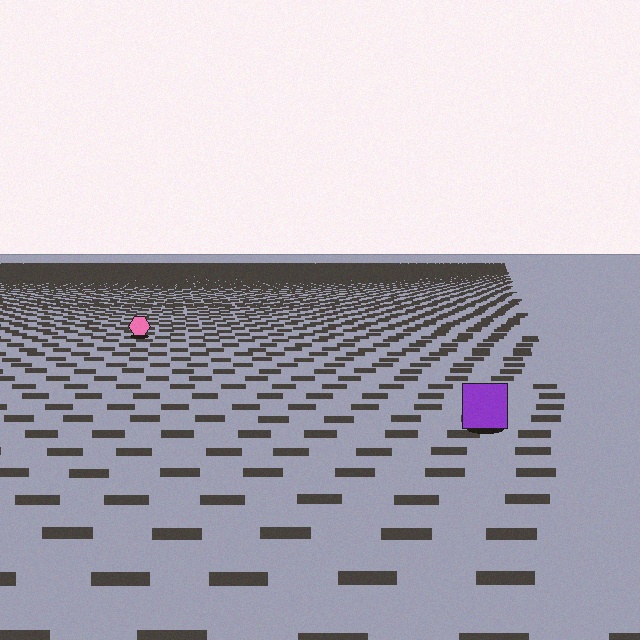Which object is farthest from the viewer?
The pink hexagon is farthest from the viewer. It appears smaller and the ground texture around it is denser.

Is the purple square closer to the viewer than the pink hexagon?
Yes. The purple square is closer — you can tell from the texture gradient: the ground texture is coarser near it.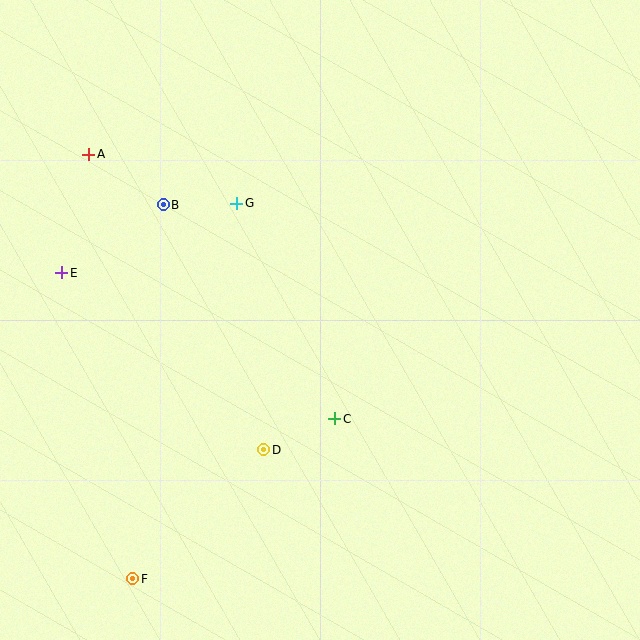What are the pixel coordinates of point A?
Point A is at (89, 154).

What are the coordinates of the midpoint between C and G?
The midpoint between C and G is at (286, 311).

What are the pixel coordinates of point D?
Point D is at (264, 450).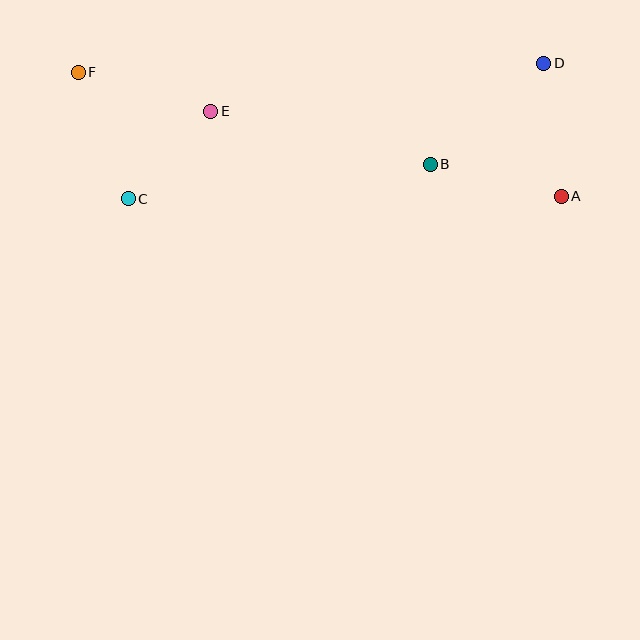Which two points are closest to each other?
Points C and E are closest to each other.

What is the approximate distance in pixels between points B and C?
The distance between B and C is approximately 304 pixels.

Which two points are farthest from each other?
Points A and F are farthest from each other.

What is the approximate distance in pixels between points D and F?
The distance between D and F is approximately 466 pixels.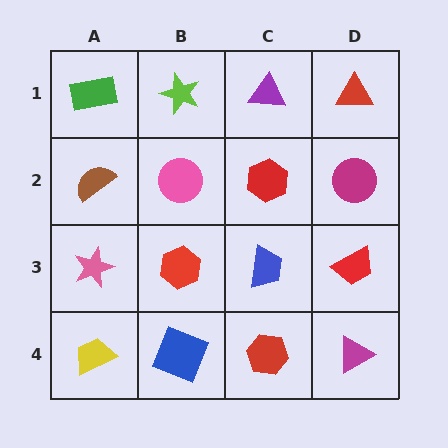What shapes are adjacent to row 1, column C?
A red hexagon (row 2, column C), a lime star (row 1, column B), a red triangle (row 1, column D).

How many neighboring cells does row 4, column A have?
2.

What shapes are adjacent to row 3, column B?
A pink circle (row 2, column B), a blue square (row 4, column B), a pink star (row 3, column A), a blue trapezoid (row 3, column C).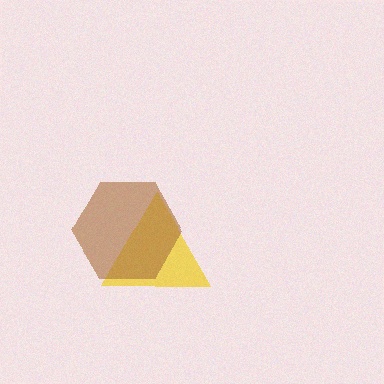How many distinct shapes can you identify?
There are 2 distinct shapes: a yellow triangle, a brown hexagon.